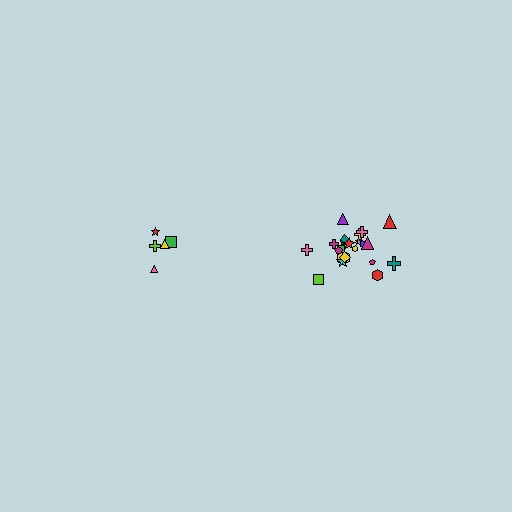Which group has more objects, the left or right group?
The right group.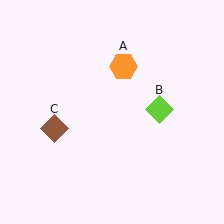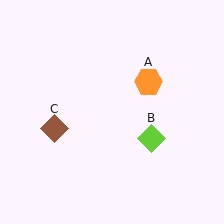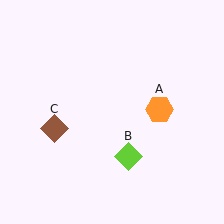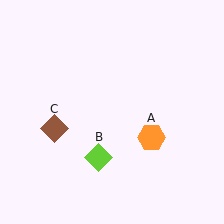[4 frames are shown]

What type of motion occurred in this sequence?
The orange hexagon (object A), lime diamond (object B) rotated clockwise around the center of the scene.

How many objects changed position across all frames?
2 objects changed position: orange hexagon (object A), lime diamond (object B).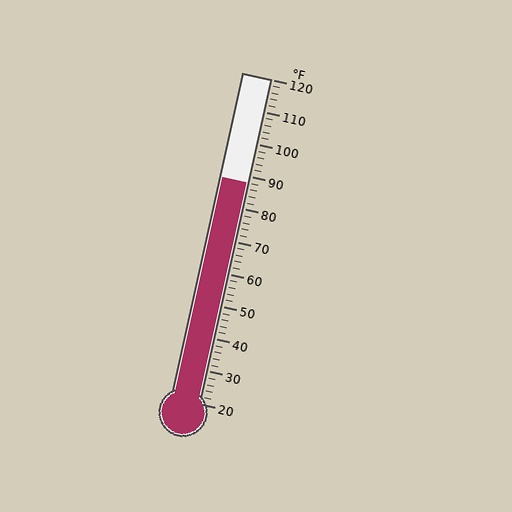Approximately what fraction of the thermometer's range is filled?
The thermometer is filled to approximately 70% of its range.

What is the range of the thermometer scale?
The thermometer scale ranges from 20°F to 120°F.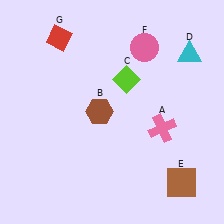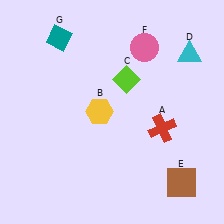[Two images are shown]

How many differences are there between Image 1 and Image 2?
There are 3 differences between the two images.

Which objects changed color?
A changed from pink to red. B changed from brown to yellow. G changed from red to teal.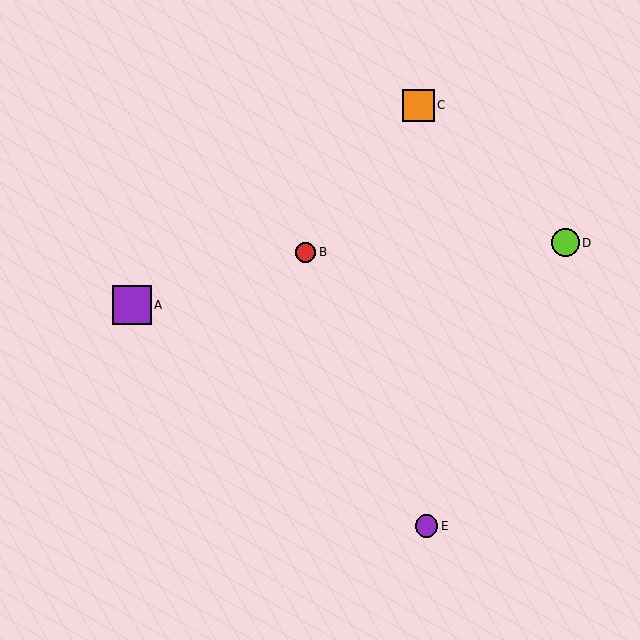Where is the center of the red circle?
The center of the red circle is at (306, 252).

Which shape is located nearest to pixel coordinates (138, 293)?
The purple square (labeled A) at (132, 305) is nearest to that location.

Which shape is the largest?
The purple square (labeled A) is the largest.